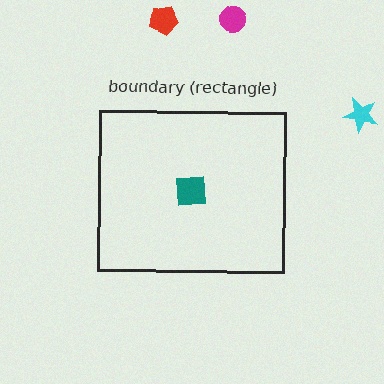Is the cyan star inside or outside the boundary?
Outside.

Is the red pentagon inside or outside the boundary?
Outside.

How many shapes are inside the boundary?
1 inside, 3 outside.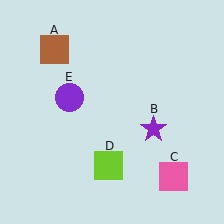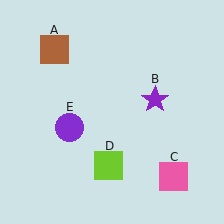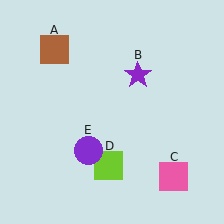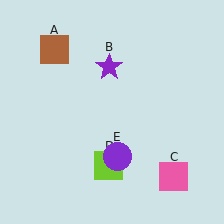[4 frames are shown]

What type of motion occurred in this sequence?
The purple star (object B), purple circle (object E) rotated counterclockwise around the center of the scene.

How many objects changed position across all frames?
2 objects changed position: purple star (object B), purple circle (object E).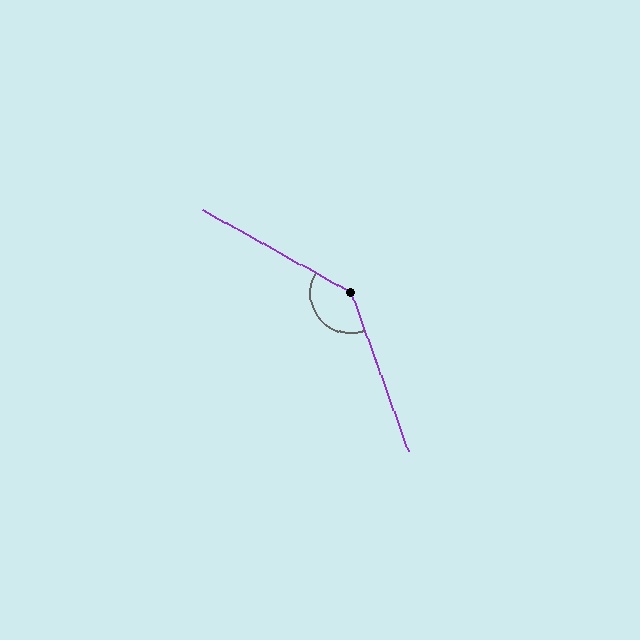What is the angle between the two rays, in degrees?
Approximately 139 degrees.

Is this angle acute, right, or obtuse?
It is obtuse.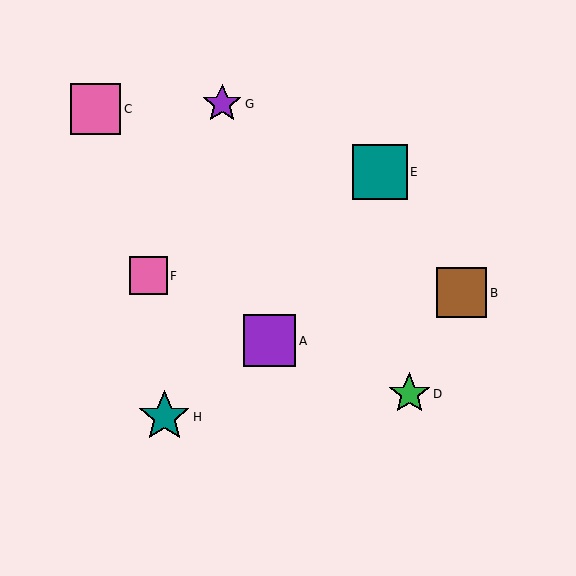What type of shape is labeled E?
Shape E is a teal square.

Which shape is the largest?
The teal square (labeled E) is the largest.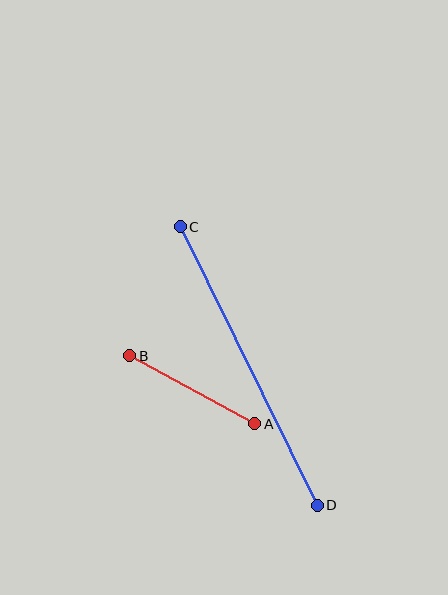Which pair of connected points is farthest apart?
Points C and D are farthest apart.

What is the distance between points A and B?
The distance is approximately 142 pixels.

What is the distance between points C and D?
The distance is approximately 311 pixels.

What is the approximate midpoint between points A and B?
The midpoint is at approximately (192, 390) pixels.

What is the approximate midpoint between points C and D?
The midpoint is at approximately (249, 366) pixels.